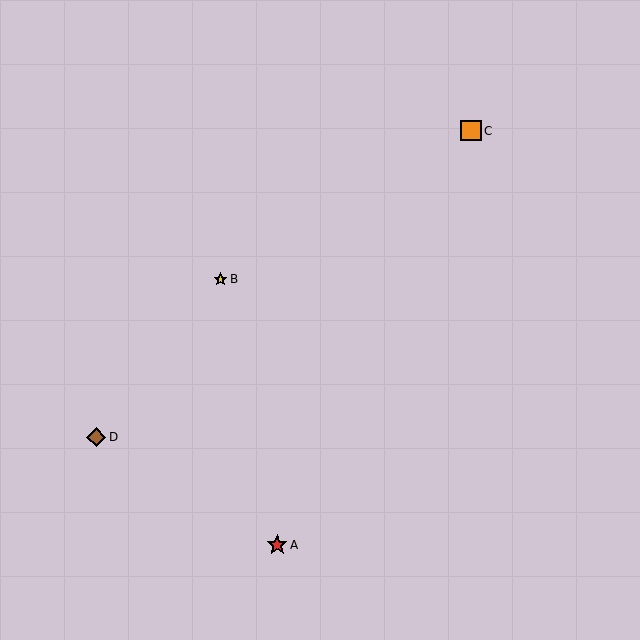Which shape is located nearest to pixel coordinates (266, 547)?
The red star (labeled A) at (277, 545) is nearest to that location.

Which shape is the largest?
The orange square (labeled C) is the largest.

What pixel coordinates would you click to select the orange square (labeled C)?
Click at (471, 131) to select the orange square C.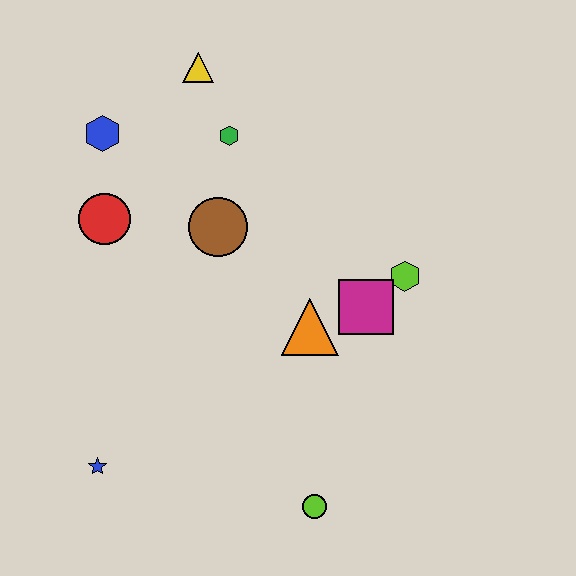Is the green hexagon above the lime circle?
Yes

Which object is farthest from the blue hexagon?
The lime circle is farthest from the blue hexagon.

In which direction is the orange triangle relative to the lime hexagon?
The orange triangle is to the left of the lime hexagon.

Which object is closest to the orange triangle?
The magenta square is closest to the orange triangle.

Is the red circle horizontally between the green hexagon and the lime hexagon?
No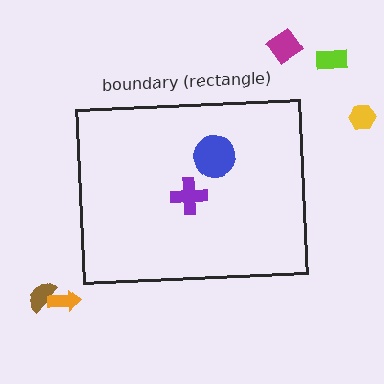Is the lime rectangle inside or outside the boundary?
Outside.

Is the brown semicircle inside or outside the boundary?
Outside.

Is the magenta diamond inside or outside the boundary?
Outside.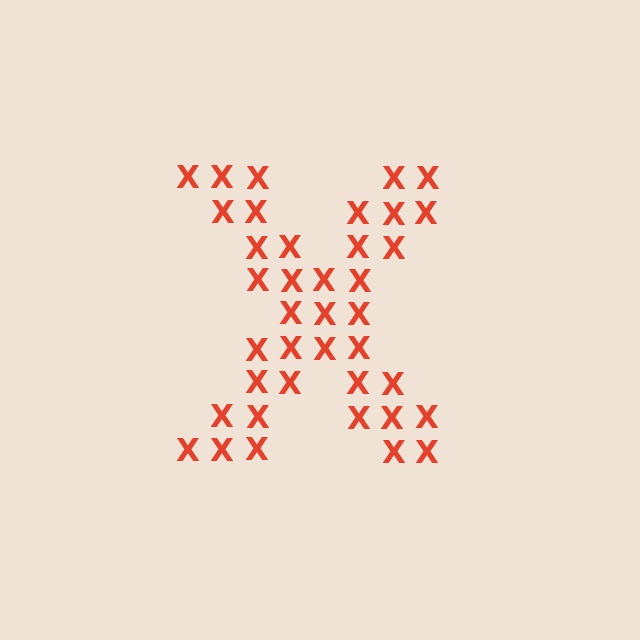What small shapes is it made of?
It is made of small letter X's.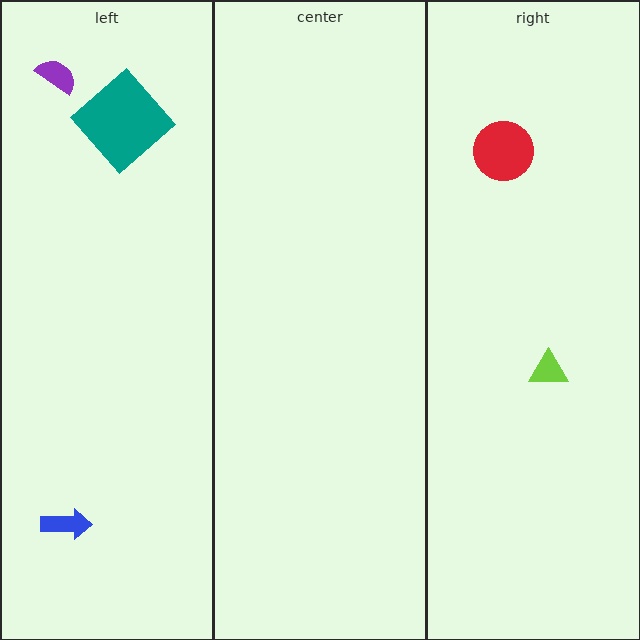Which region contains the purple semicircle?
The left region.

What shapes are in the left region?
The teal diamond, the purple semicircle, the blue arrow.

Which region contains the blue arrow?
The left region.